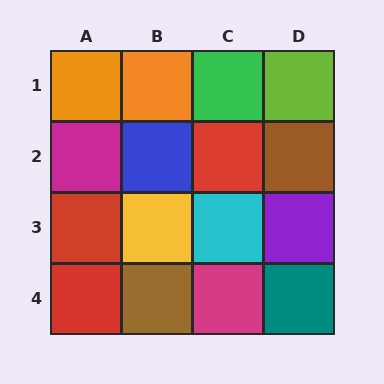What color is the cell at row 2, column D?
Brown.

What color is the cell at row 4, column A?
Red.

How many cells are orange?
2 cells are orange.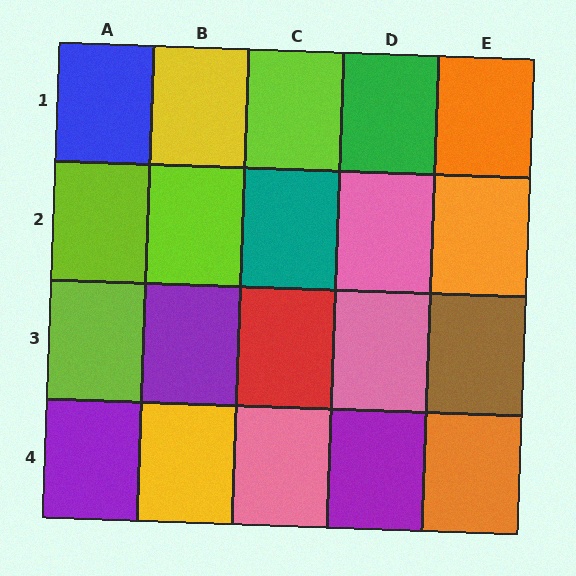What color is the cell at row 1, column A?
Blue.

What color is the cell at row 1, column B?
Yellow.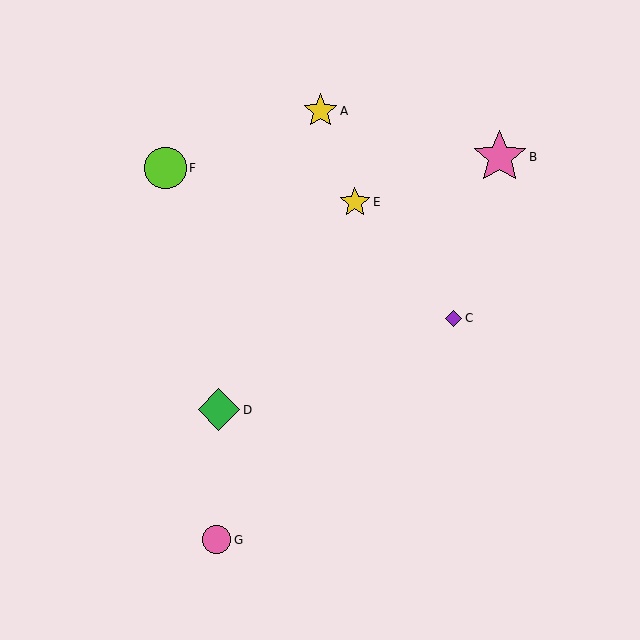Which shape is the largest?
The pink star (labeled B) is the largest.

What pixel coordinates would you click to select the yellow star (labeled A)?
Click at (320, 111) to select the yellow star A.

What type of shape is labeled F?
Shape F is a lime circle.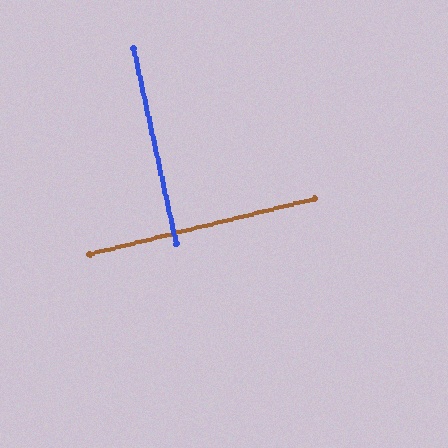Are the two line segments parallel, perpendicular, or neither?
Perpendicular — they meet at approximately 88°.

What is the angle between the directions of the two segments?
Approximately 88 degrees.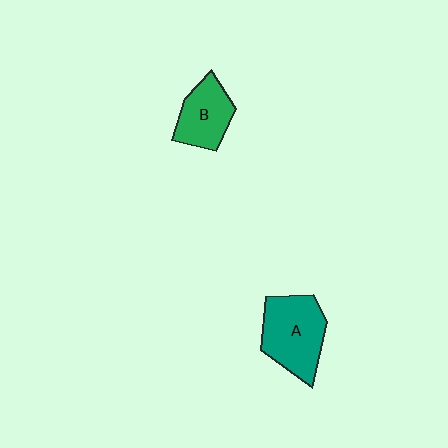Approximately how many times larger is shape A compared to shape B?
Approximately 1.4 times.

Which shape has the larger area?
Shape A (teal).